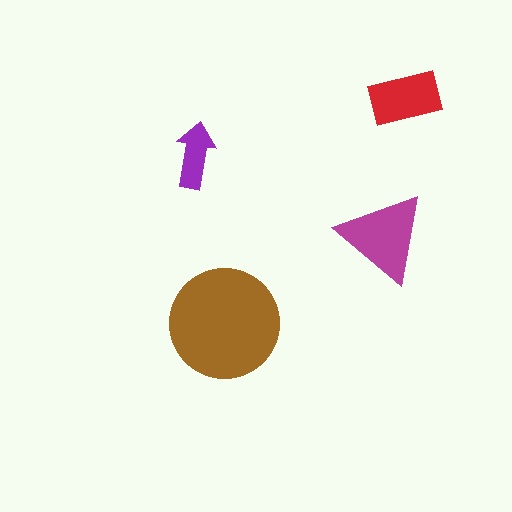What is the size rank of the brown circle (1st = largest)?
1st.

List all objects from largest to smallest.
The brown circle, the magenta triangle, the red rectangle, the purple arrow.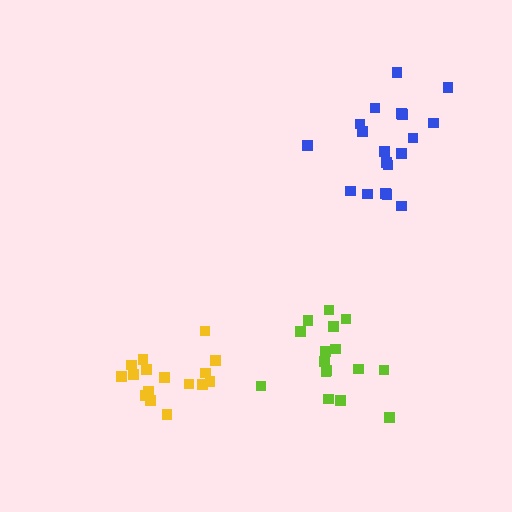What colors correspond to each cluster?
The clusters are colored: yellow, blue, lime.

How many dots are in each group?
Group 1: 16 dots, Group 2: 19 dots, Group 3: 16 dots (51 total).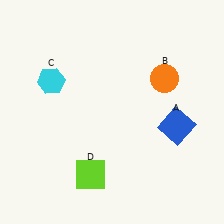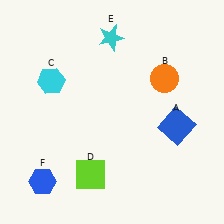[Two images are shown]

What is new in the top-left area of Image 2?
A cyan star (E) was added in the top-left area of Image 2.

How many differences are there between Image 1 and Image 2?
There are 2 differences between the two images.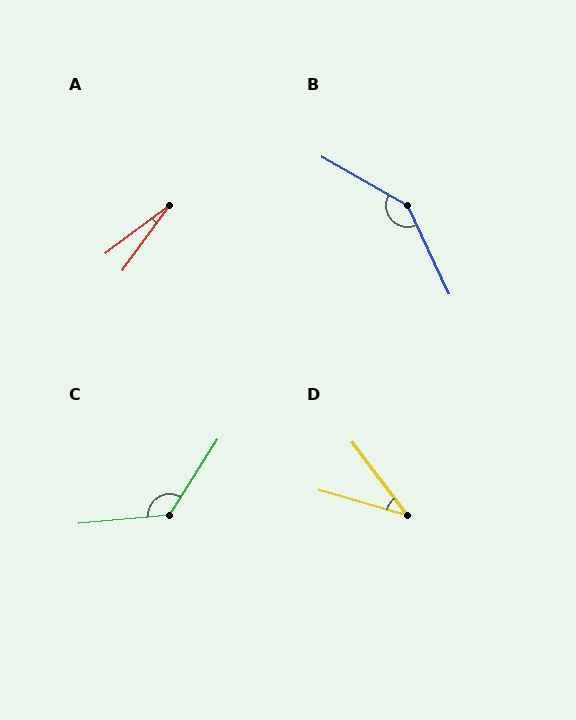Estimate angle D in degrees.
Approximately 37 degrees.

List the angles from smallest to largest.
A (17°), D (37°), C (127°), B (145°).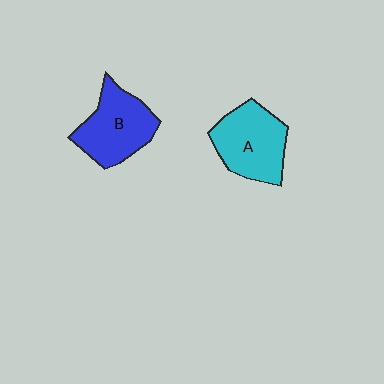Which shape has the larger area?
Shape A (cyan).